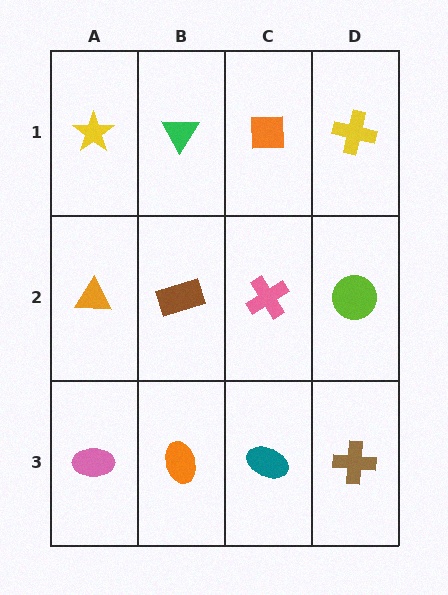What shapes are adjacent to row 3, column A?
An orange triangle (row 2, column A), an orange ellipse (row 3, column B).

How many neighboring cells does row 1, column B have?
3.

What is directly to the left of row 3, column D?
A teal ellipse.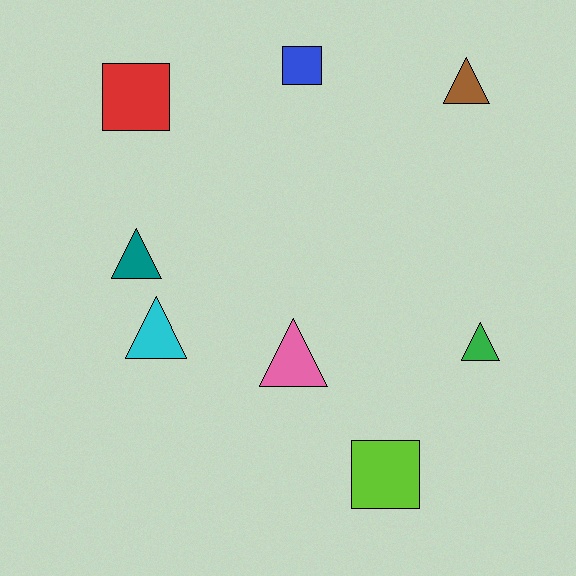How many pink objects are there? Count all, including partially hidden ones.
There is 1 pink object.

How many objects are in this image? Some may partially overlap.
There are 8 objects.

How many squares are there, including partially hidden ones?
There are 3 squares.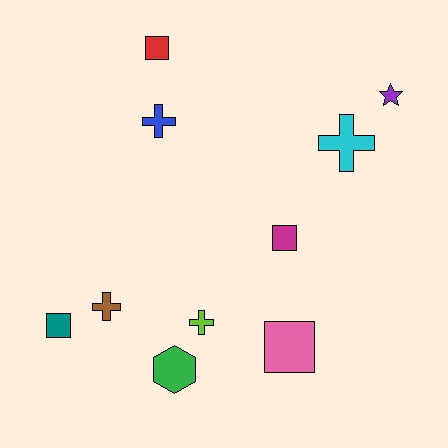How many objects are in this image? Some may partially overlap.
There are 10 objects.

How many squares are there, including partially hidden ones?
There are 4 squares.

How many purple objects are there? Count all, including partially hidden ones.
There is 1 purple object.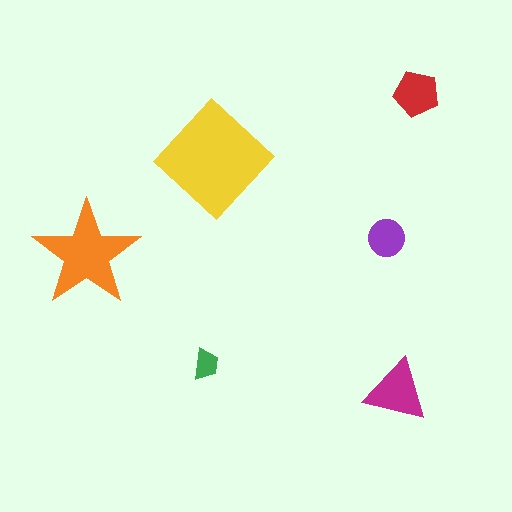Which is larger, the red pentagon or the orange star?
The orange star.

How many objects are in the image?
There are 6 objects in the image.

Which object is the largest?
The yellow diamond.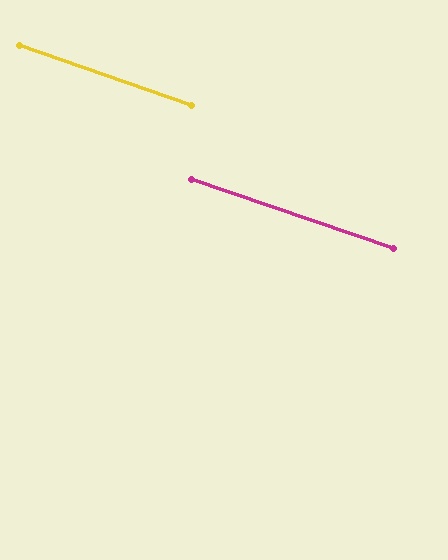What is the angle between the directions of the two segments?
Approximately 0 degrees.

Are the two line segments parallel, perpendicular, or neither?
Parallel — their directions differ by only 0.0°.